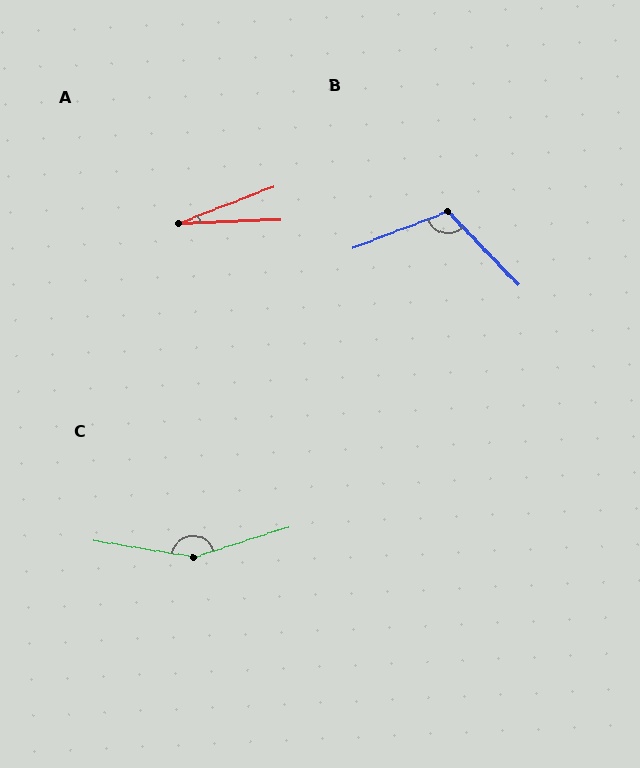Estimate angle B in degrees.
Approximately 113 degrees.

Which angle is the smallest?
A, at approximately 19 degrees.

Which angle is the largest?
C, at approximately 153 degrees.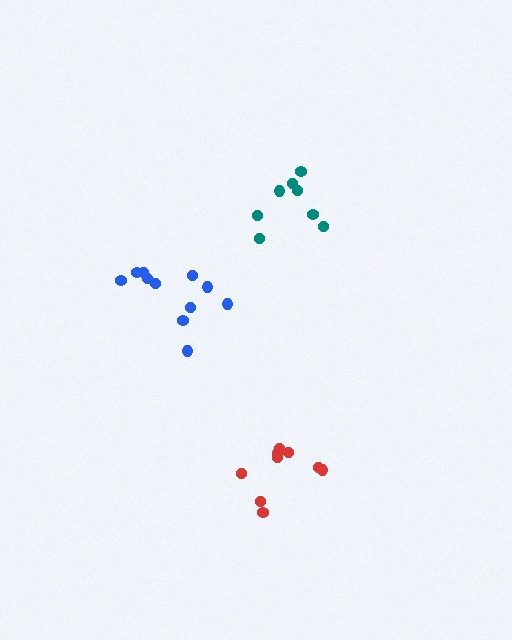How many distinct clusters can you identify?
There are 3 distinct clusters.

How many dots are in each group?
Group 1: 9 dots, Group 2: 8 dots, Group 3: 11 dots (28 total).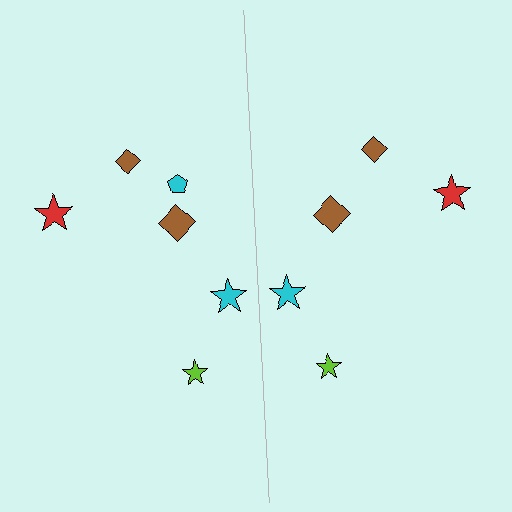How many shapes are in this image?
There are 11 shapes in this image.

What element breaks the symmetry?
A cyan pentagon is missing from the right side.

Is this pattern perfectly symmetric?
No, the pattern is not perfectly symmetric. A cyan pentagon is missing from the right side.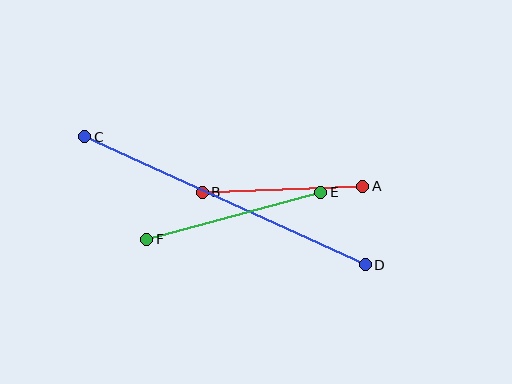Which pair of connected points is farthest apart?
Points C and D are farthest apart.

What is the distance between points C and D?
The distance is approximately 308 pixels.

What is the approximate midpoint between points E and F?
The midpoint is at approximately (234, 216) pixels.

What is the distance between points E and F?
The distance is approximately 180 pixels.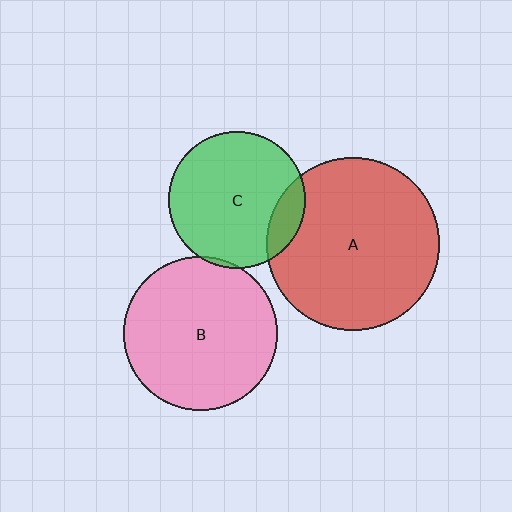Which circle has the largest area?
Circle A (red).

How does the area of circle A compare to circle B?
Approximately 1.3 times.